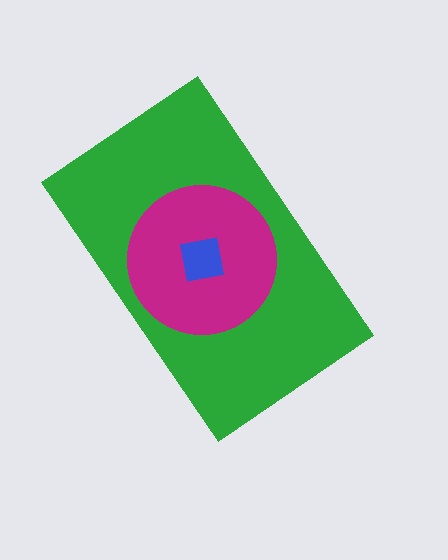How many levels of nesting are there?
3.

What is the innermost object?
The blue square.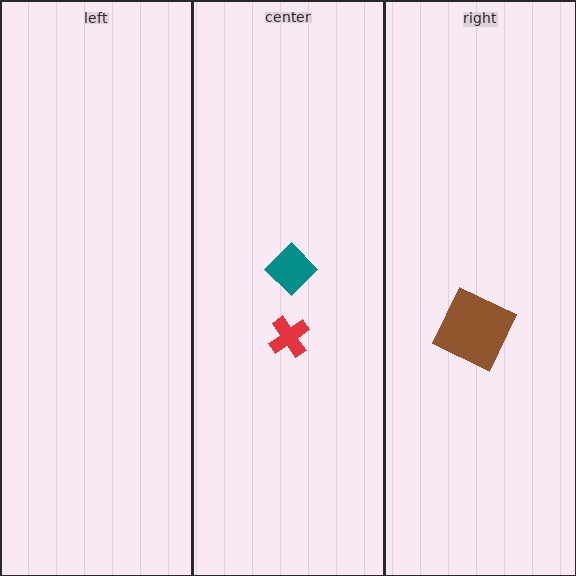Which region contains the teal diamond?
The center region.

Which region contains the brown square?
The right region.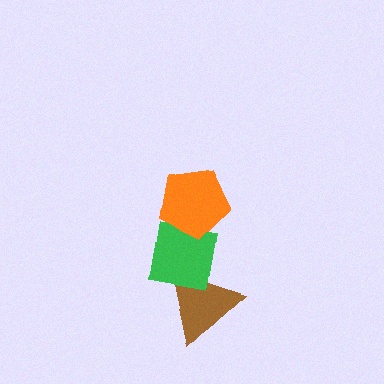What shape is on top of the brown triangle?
The green square is on top of the brown triangle.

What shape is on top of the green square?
The orange pentagon is on top of the green square.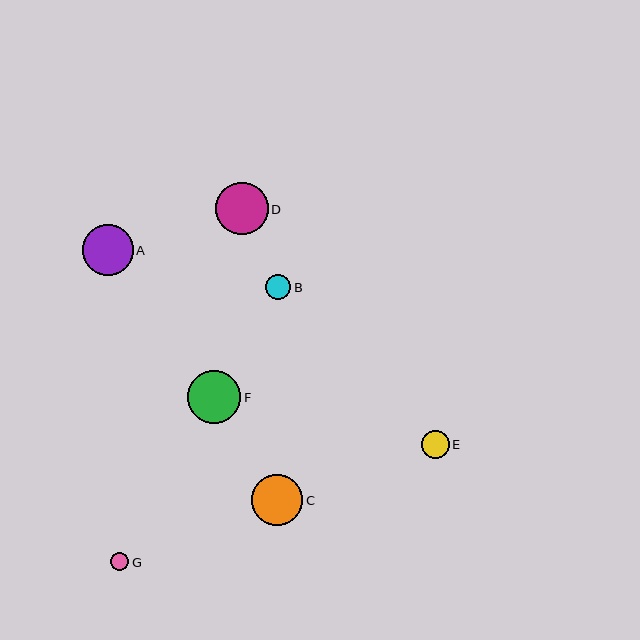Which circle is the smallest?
Circle G is the smallest with a size of approximately 18 pixels.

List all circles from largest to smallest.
From largest to smallest: F, D, C, A, E, B, G.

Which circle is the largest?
Circle F is the largest with a size of approximately 54 pixels.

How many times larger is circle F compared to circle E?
Circle F is approximately 1.9 times the size of circle E.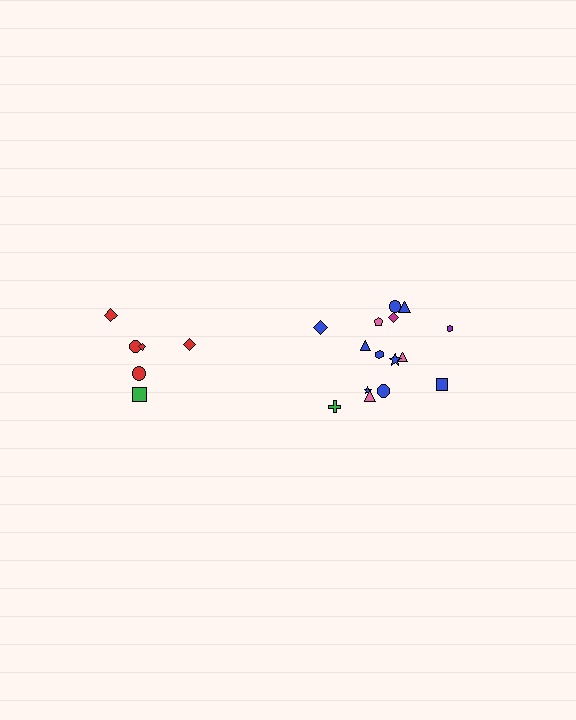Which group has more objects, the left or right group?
The right group.